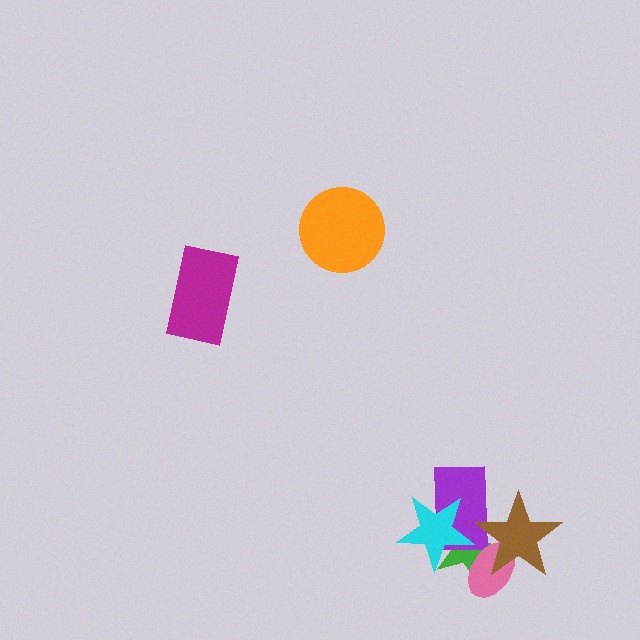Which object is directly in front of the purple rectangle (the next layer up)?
The cyan star is directly in front of the purple rectangle.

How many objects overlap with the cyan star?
2 objects overlap with the cyan star.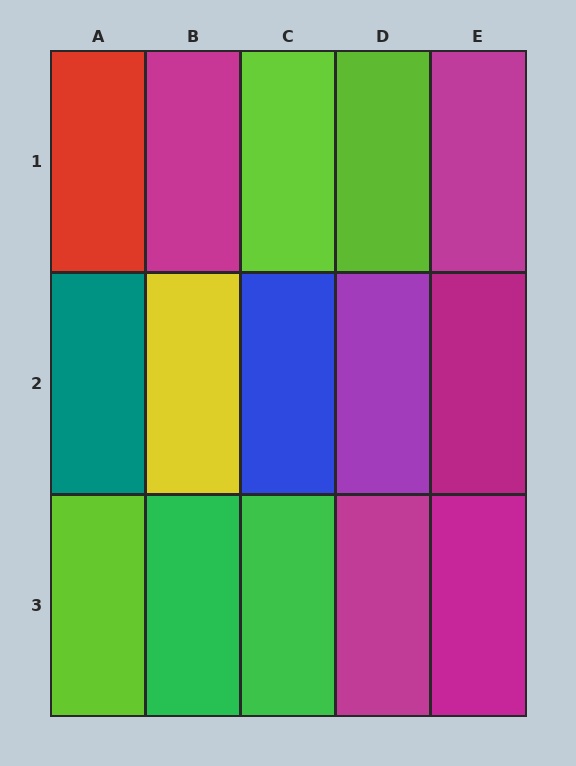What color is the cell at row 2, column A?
Teal.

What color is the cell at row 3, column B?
Green.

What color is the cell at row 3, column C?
Green.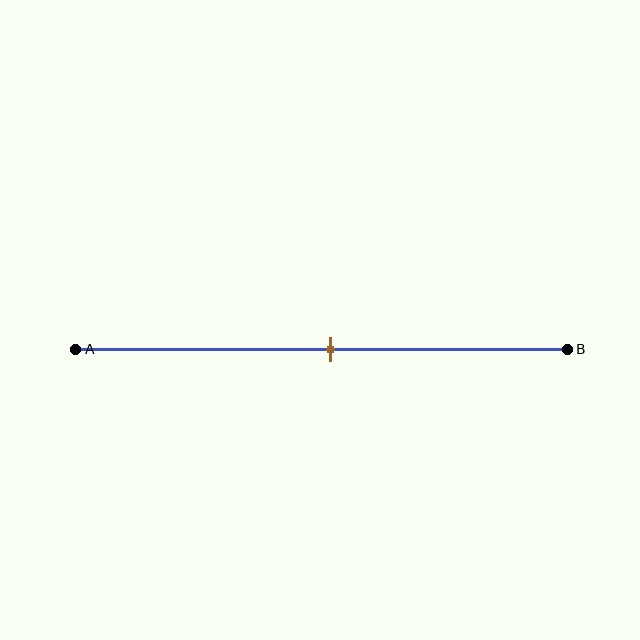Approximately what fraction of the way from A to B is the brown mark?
The brown mark is approximately 50% of the way from A to B.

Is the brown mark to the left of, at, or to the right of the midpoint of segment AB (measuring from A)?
The brown mark is approximately at the midpoint of segment AB.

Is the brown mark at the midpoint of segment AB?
Yes, the mark is approximately at the midpoint.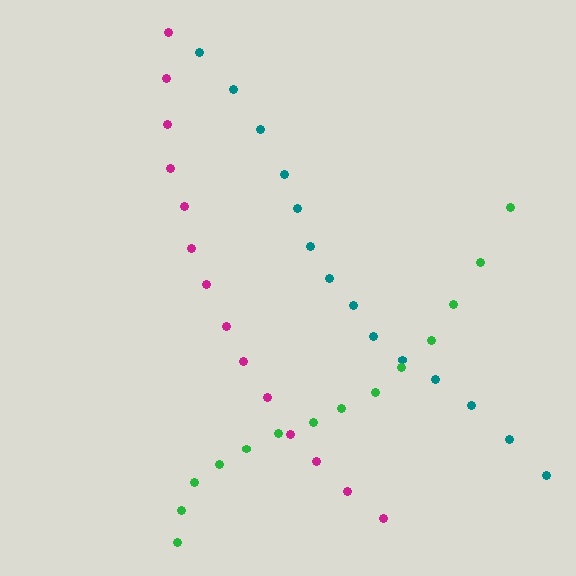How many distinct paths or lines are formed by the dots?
There are 3 distinct paths.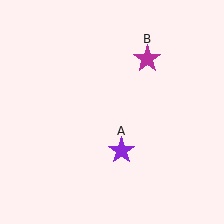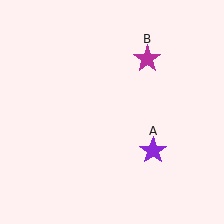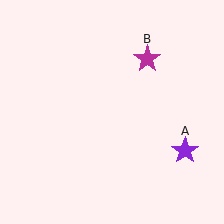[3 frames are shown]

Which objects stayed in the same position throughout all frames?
Magenta star (object B) remained stationary.